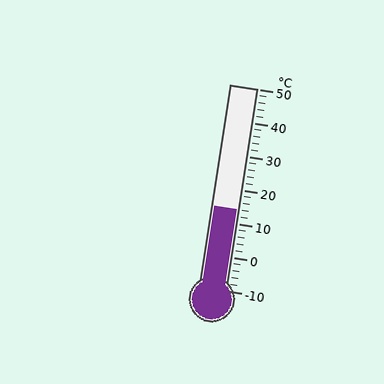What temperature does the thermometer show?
The thermometer shows approximately 14°C.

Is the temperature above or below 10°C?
The temperature is above 10°C.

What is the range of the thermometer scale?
The thermometer scale ranges from -10°C to 50°C.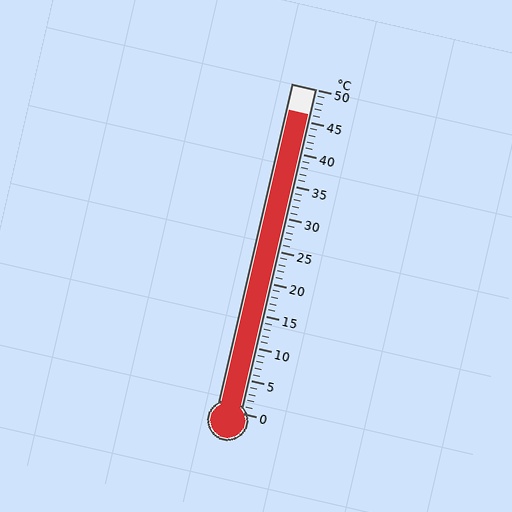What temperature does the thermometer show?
The thermometer shows approximately 46°C.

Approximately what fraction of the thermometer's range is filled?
The thermometer is filled to approximately 90% of its range.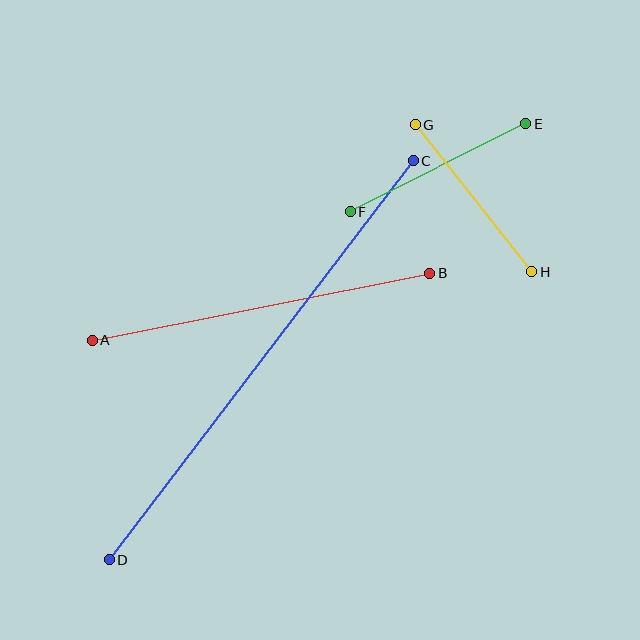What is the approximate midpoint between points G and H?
The midpoint is at approximately (474, 198) pixels.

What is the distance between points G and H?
The distance is approximately 187 pixels.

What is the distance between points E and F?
The distance is approximately 196 pixels.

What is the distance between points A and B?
The distance is approximately 344 pixels.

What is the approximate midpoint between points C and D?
The midpoint is at approximately (261, 360) pixels.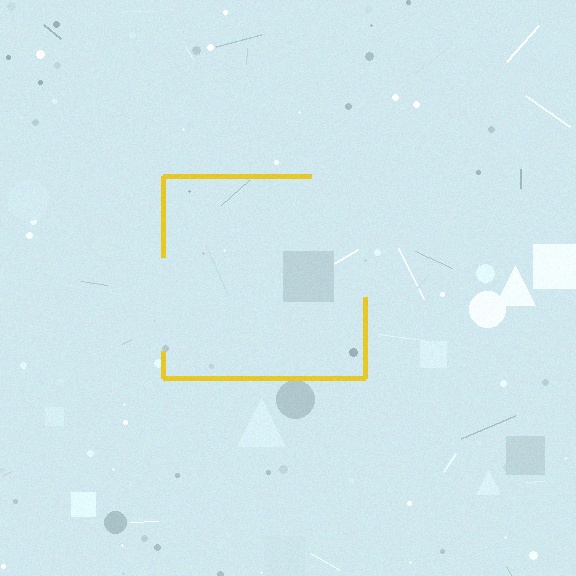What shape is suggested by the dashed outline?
The dashed outline suggests a square.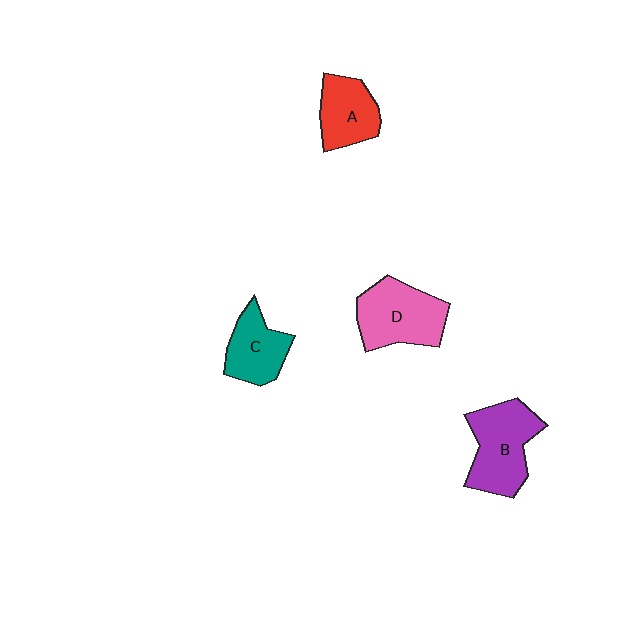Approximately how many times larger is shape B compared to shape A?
Approximately 1.4 times.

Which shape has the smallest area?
Shape C (teal).